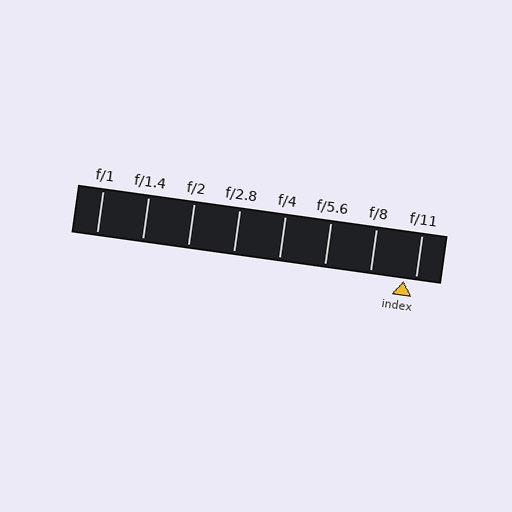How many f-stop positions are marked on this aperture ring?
There are 8 f-stop positions marked.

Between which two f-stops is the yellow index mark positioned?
The index mark is between f/8 and f/11.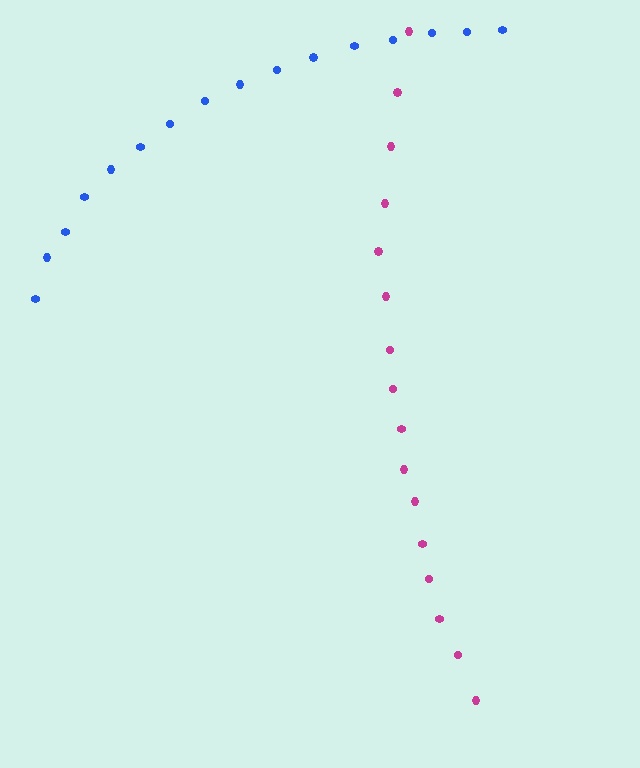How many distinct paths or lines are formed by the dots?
There are 2 distinct paths.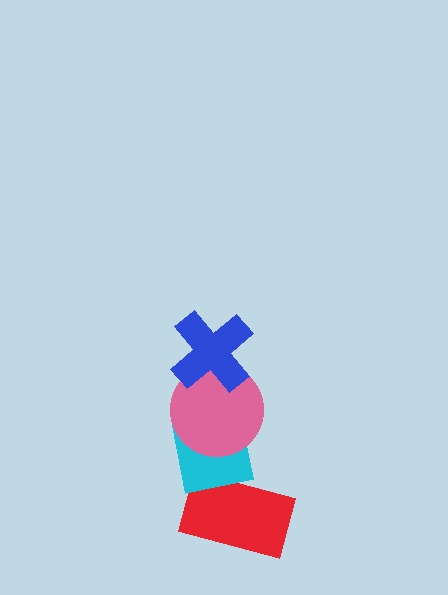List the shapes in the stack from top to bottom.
From top to bottom: the blue cross, the pink circle, the cyan square, the red rectangle.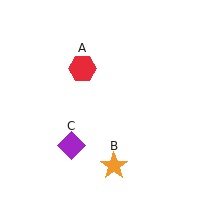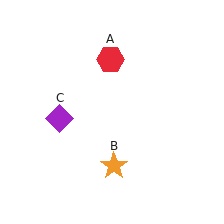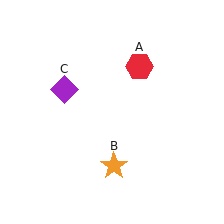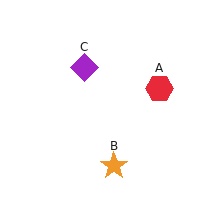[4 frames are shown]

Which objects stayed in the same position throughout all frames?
Orange star (object B) remained stationary.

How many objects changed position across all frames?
2 objects changed position: red hexagon (object A), purple diamond (object C).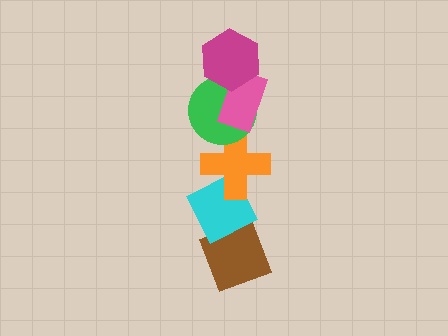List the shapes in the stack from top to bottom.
From top to bottom: the magenta hexagon, the pink rectangle, the green circle, the orange cross, the cyan diamond, the brown diamond.